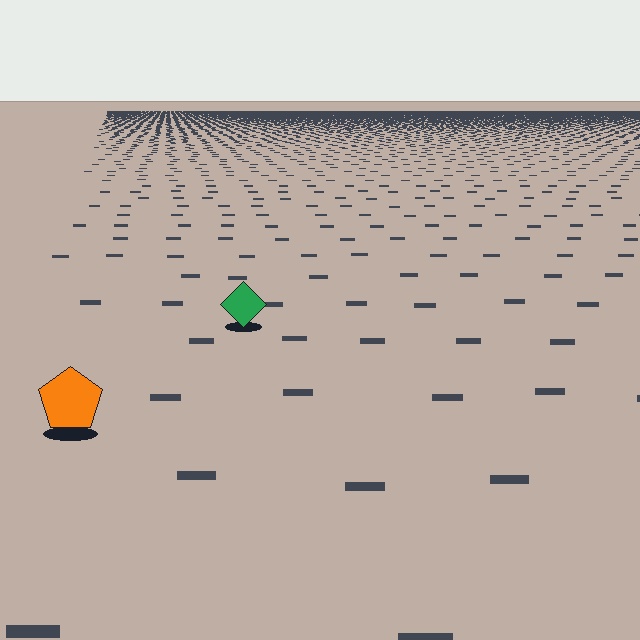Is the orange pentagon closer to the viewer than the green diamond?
Yes. The orange pentagon is closer — you can tell from the texture gradient: the ground texture is coarser near it.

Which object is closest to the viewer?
The orange pentagon is closest. The texture marks near it are larger and more spread out.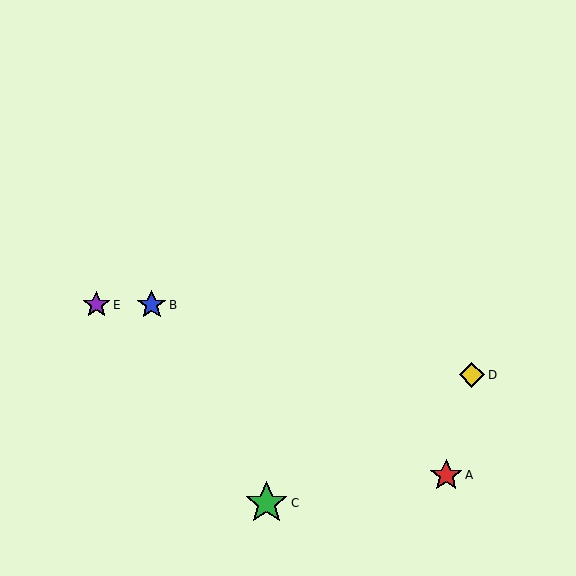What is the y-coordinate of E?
Object E is at y≈305.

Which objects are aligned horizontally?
Objects B, E are aligned horizontally.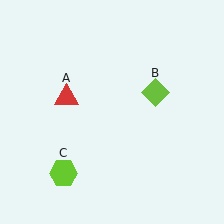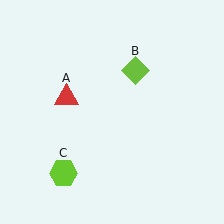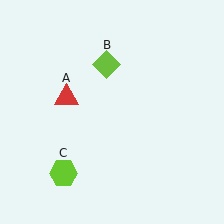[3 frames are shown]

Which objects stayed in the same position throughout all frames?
Red triangle (object A) and lime hexagon (object C) remained stationary.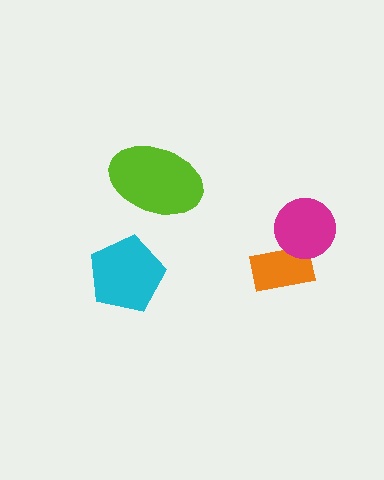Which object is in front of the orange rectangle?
The magenta circle is in front of the orange rectangle.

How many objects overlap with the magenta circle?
1 object overlaps with the magenta circle.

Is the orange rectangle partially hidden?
Yes, it is partially covered by another shape.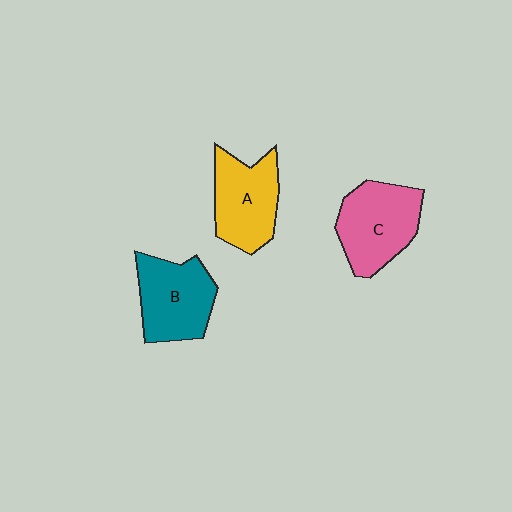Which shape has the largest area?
Shape C (pink).